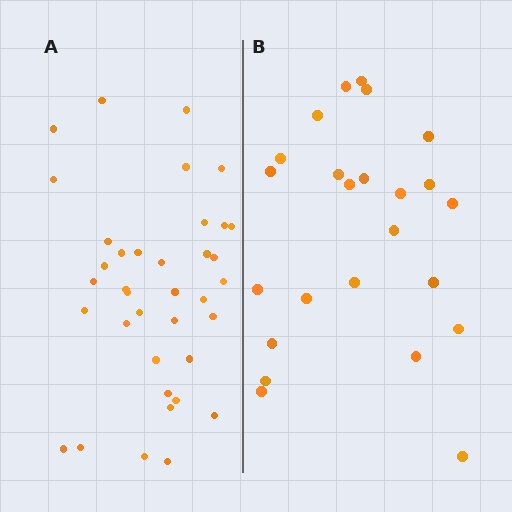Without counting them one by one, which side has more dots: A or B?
Region A (the left region) has more dots.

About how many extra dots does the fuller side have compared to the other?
Region A has approximately 15 more dots than region B.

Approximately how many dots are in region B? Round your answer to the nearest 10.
About 20 dots. (The exact count is 24, which rounds to 20.)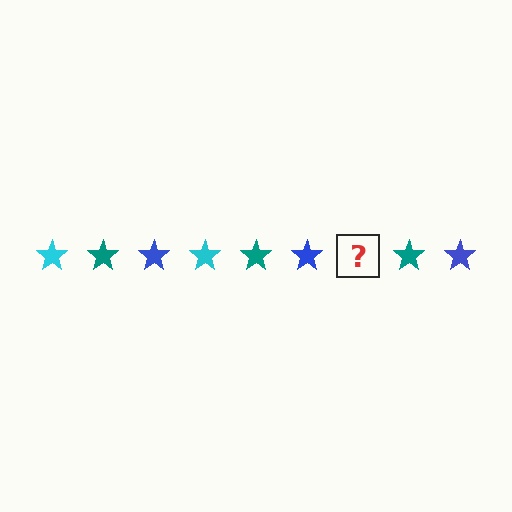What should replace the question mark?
The question mark should be replaced with a cyan star.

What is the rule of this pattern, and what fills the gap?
The rule is that the pattern cycles through cyan, teal, blue stars. The gap should be filled with a cyan star.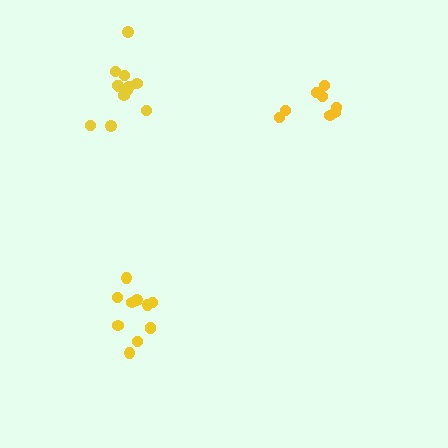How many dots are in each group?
Group 1: 12 dots, Group 2: 11 dots, Group 3: 8 dots (31 total).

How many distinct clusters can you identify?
There are 3 distinct clusters.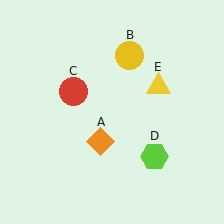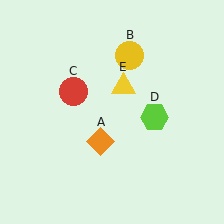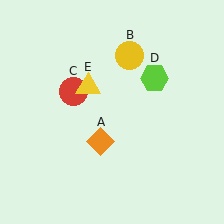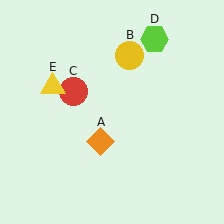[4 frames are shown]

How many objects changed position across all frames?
2 objects changed position: lime hexagon (object D), yellow triangle (object E).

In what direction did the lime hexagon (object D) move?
The lime hexagon (object D) moved up.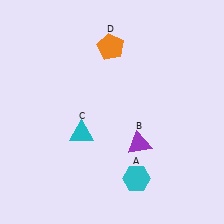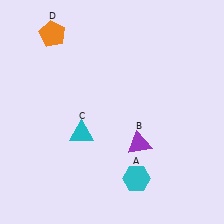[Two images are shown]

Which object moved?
The orange pentagon (D) moved left.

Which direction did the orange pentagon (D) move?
The orange pentagon (D) moved left.